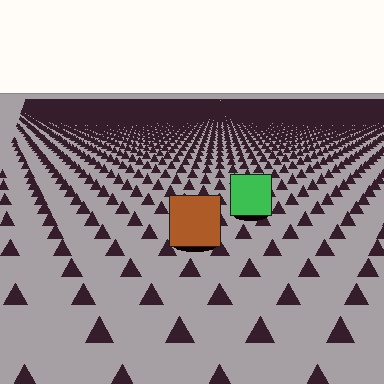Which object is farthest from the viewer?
The green square is farthest from the viewer. It appears smaller and the ground texture around it is denser.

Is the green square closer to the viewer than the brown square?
No. The brown square is closer — you can tell from the texture gradient: the ground texture is coarser near it.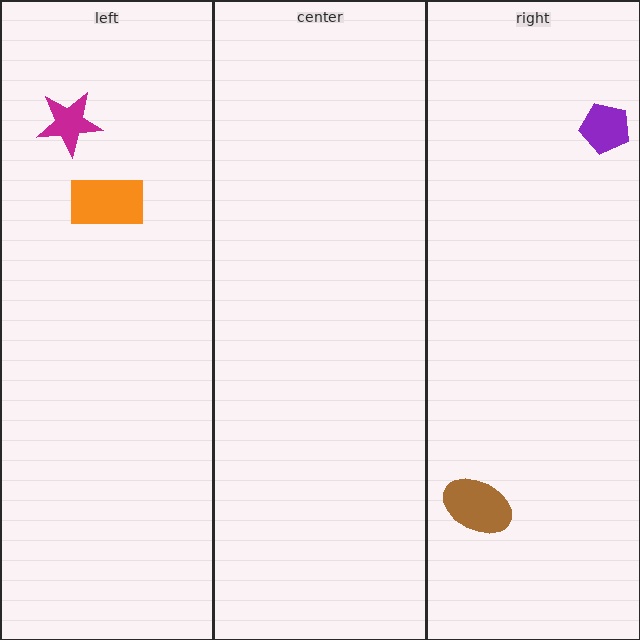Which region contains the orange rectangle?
The left region.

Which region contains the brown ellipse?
The right region.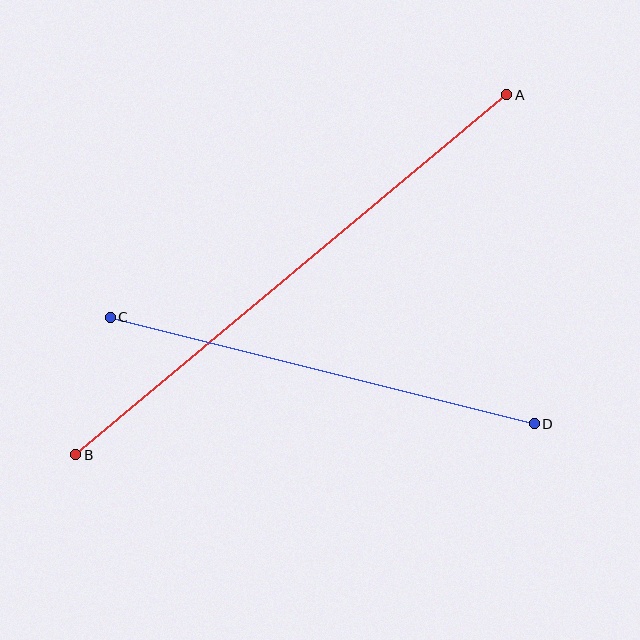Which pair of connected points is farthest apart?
Points A and B are farthest apart.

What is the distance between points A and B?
The distance is approximately 562 pixels.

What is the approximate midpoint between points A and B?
The midpoint is at approximately (291, 275) pixels.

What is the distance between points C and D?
The distance is approximately 437 pixels.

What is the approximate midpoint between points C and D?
The midpoint is at approximately (322, 370) pixels.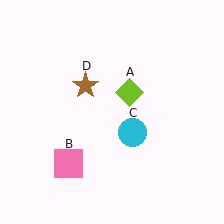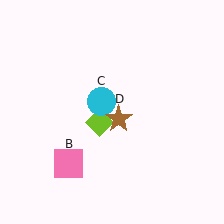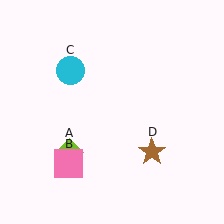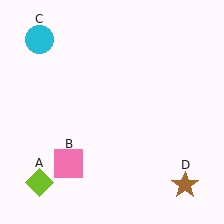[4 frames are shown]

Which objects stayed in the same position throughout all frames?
Pink square (object B) remained stationary.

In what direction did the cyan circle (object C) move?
The cyan circle (object C) moved up and to the left.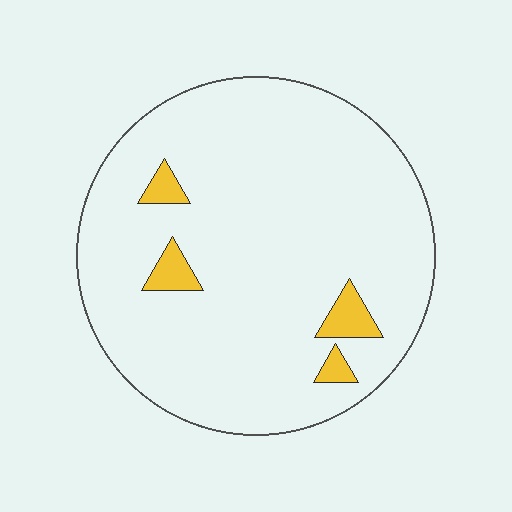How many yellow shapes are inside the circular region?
4.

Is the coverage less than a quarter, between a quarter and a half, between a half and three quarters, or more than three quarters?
Less than a quarter.